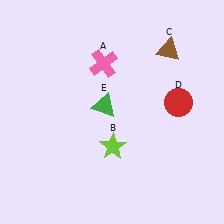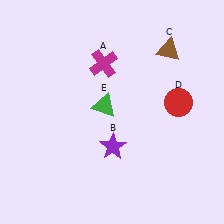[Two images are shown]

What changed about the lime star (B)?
In Image 1, B is lime. In Image 2, it changed to purple.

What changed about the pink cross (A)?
In Image 1, A is pink. In Image 2, it changed to magenta.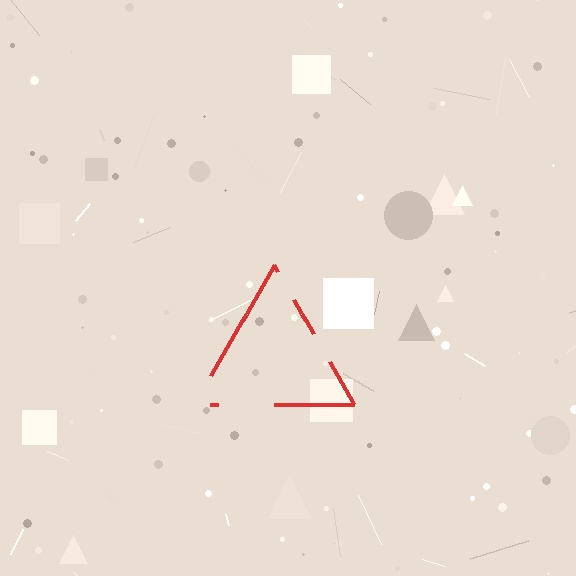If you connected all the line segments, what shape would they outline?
They would outline a triangle.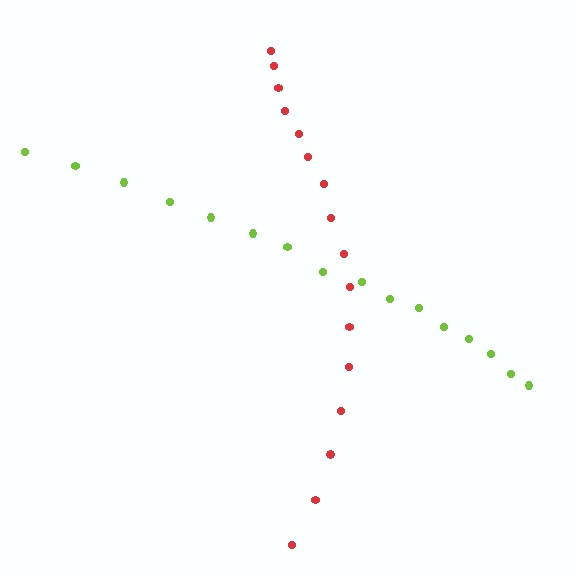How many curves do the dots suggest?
There are 2 distinct paths.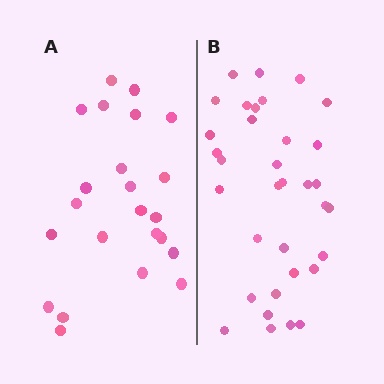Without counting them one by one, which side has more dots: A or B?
Region B (the right region) has more dots.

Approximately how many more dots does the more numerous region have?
Region B has roughly 12 or so more dots than region A.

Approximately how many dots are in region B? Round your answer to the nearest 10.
About 30 dots. (The exact count is 34, which rounds to 30.)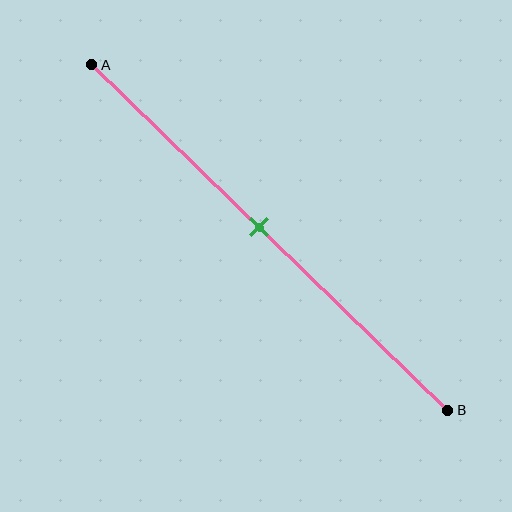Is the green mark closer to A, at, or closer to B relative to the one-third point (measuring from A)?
The green mark is closer to point B than the one-third point of segment AB.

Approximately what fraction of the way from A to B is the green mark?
The green mark is approximately 45% of the way from A to B.